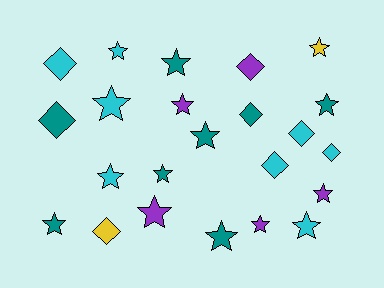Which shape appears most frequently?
Star, with 15 objects.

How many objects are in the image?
There are 23 objects.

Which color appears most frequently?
Teal, with 8 objects.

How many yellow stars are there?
There is 1 yellow star.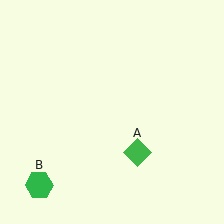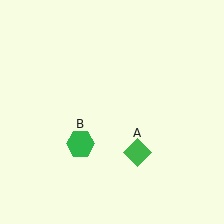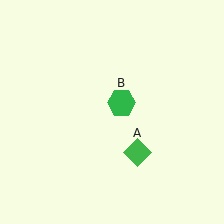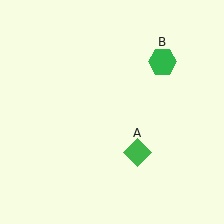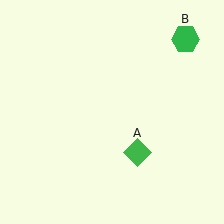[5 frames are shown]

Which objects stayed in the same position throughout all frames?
Green diamond (object A) remained stationary.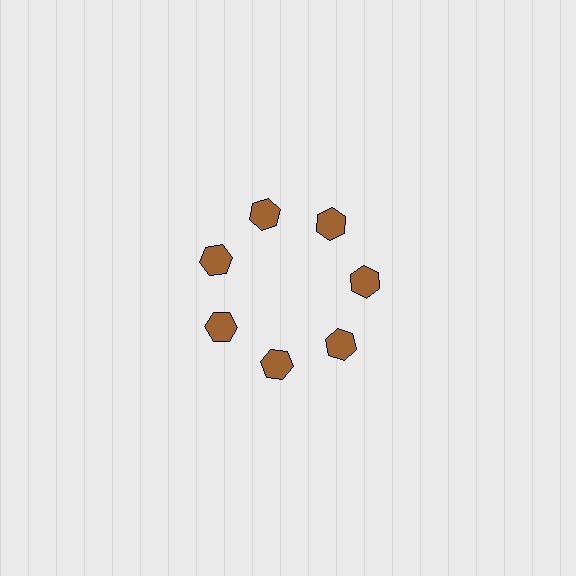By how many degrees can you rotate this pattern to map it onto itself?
The pattern maps onto itself every 51 degrees of rotation.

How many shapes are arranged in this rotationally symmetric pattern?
There are 7 shapes, arranged in 7 groups of 1.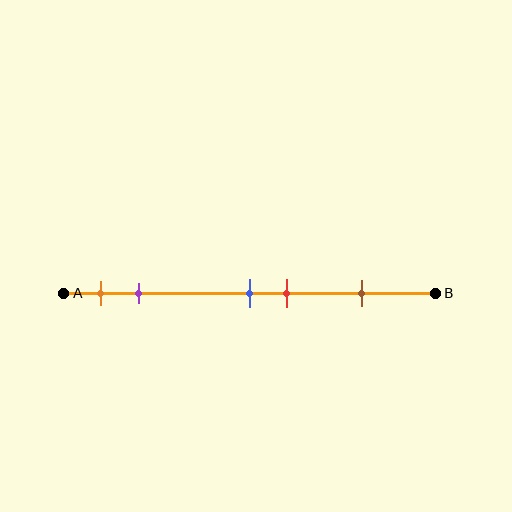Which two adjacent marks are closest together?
The blue and red marks are the closest adjacent pair.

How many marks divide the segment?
There are 5 marks dividing the segment.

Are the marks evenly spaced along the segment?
No, the marks are not evenly spaced.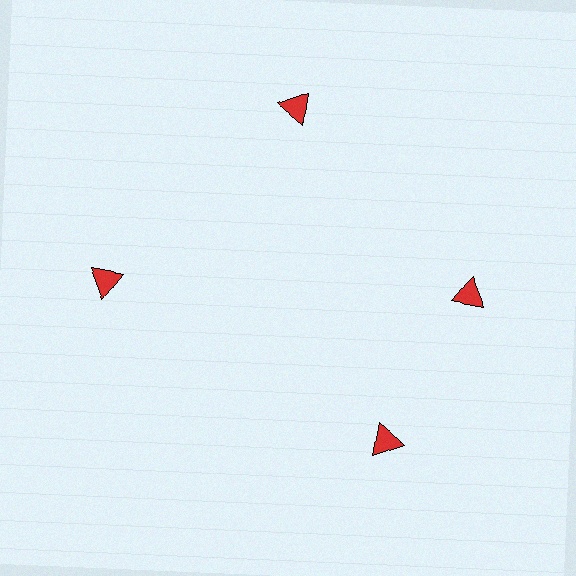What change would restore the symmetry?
The symmetry would be restored by rotating it back into even spacing with its neighbors so that all 4 triangles sit at equal angles and equal distance from the center.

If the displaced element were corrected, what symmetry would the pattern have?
It would have 4-fold rotational symmetry — the pattern would map onto itself every 90 degrees.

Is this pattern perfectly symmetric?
No. The 4 red triangles are arranged in a ring, but one element near the 6 o'clock position is rotated out of alignment along the ring, breaking the 4-fold rotational symmetry.